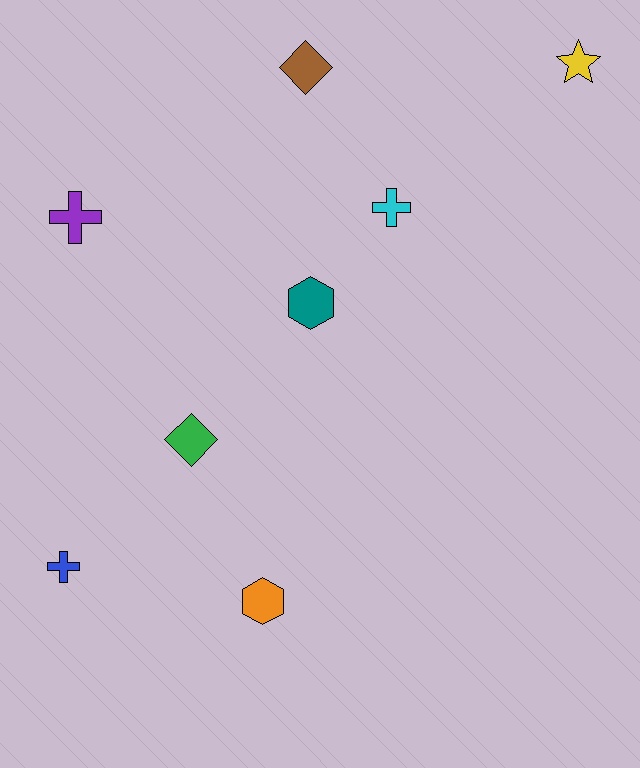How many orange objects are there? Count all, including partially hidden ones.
There is 1 orange object.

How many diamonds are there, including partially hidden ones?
There are 2 diamonds.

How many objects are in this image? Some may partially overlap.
There are 8 objects.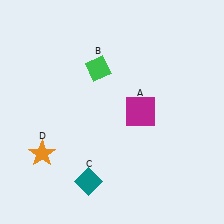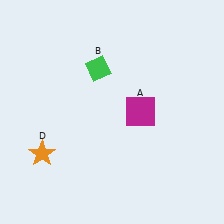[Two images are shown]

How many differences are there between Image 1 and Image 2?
There is 1 difference between the two images.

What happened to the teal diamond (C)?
The teal diamond (C) was removed in Image 2. It was in the bottom-left area of Image 1.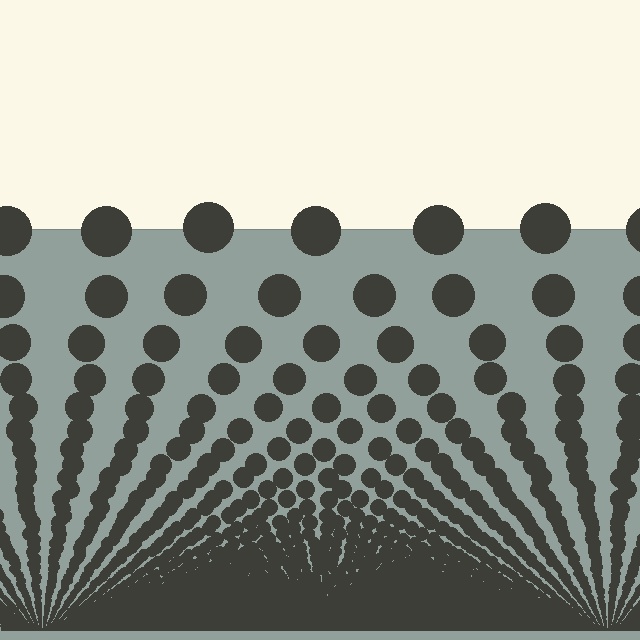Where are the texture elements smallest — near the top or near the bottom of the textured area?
Near the bottom.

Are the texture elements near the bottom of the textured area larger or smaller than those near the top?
Smaller. The gradient is inverted — elements near the bottom are smaller and denser.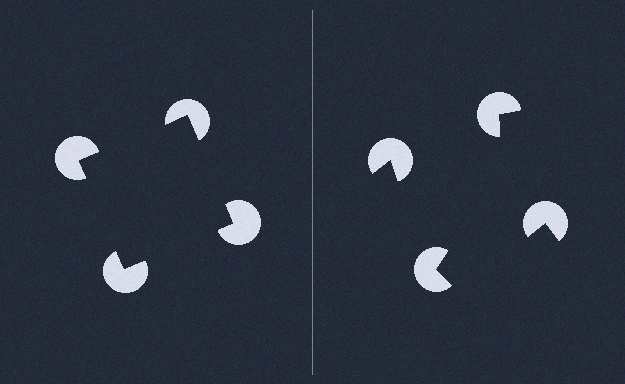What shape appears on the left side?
An illusory square.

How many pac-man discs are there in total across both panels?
8 — 4 on each side.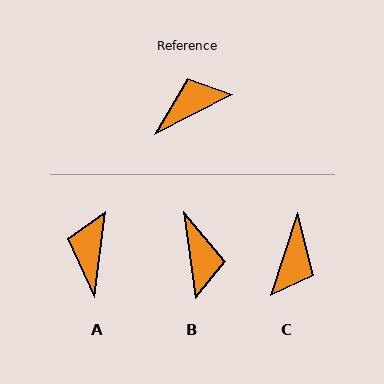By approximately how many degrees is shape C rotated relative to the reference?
Approximately 135 degrees clockwise.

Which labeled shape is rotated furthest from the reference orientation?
C, about 135 degrees away.